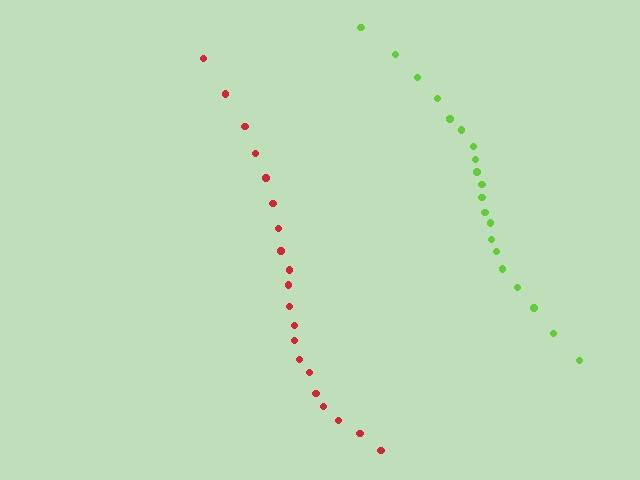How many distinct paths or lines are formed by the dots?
There are 2 distinct paths.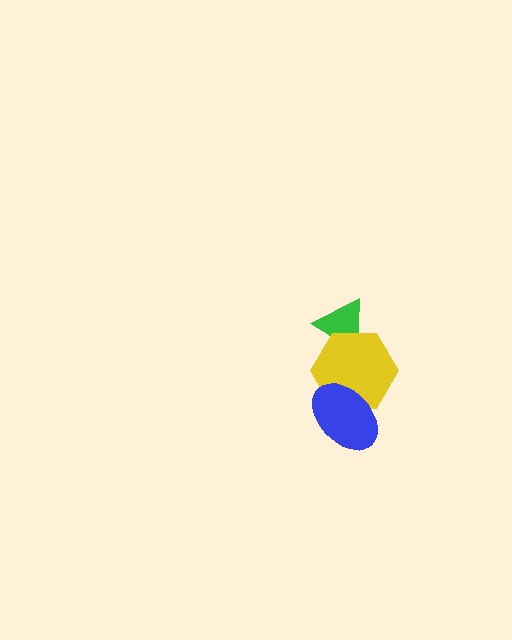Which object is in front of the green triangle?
The yellow hexagon is in front of the green triangle.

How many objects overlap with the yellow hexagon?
2 objects overlap with the yellow hexagon.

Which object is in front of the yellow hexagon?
The blue ellipse is in front of the yellow hexagon.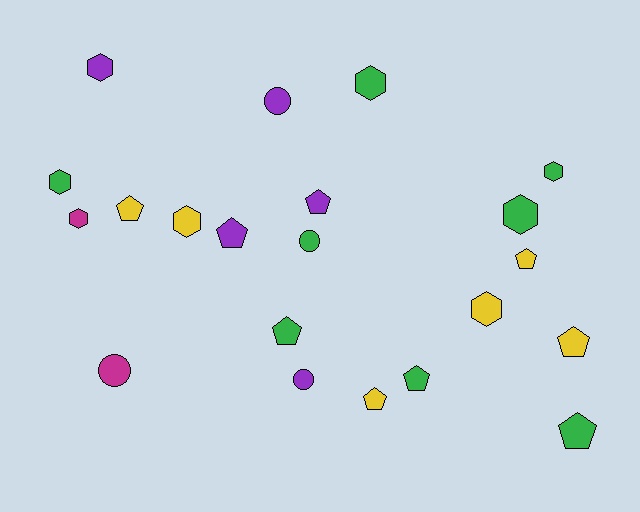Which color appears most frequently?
Green, with 8 objects.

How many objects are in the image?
There are 21 objects.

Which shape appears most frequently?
Pentagon, with 9 objects.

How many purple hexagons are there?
There is 1 purple hexagon.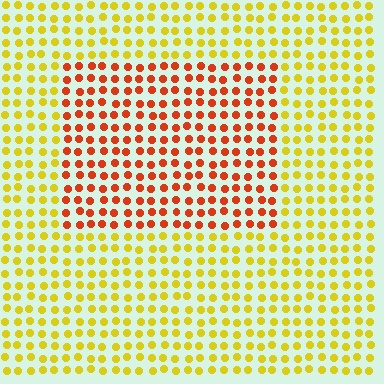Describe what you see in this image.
The image is filled with small yellow elements in a uniform arrangement. A rectangle-shaped region is visible where the elements are tinted to a slightly different hue, forming a subtle color boundary.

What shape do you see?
I see a rectangle.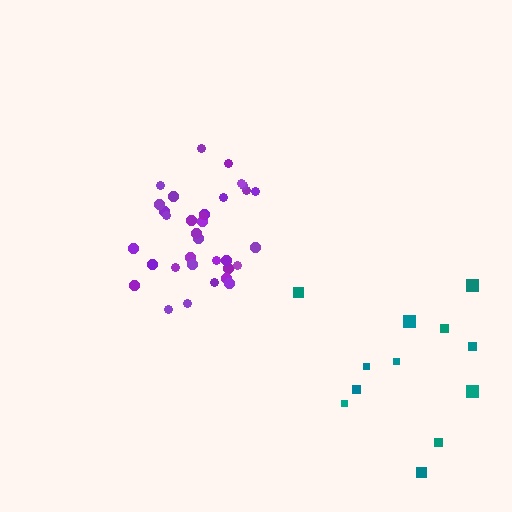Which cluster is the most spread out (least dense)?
Teal.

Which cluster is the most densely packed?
Purple.